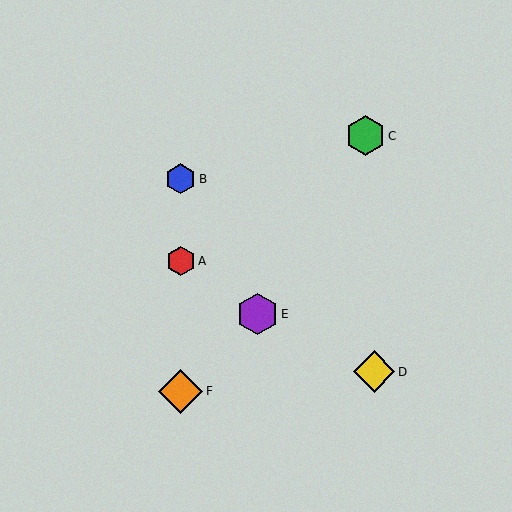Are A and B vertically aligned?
Yes, both are at x≈181.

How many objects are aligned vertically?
3 objects (A, B, F) are aligned vertically.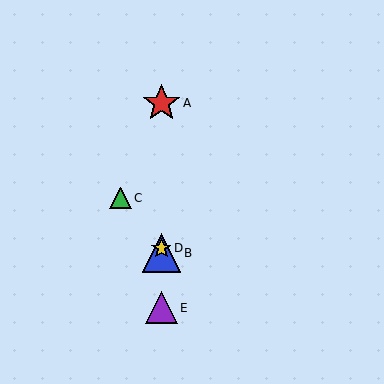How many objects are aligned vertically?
4 objects (A, B, D, E) are aligned vertically.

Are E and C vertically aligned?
No, E is at x≈161 and C is at x≈121.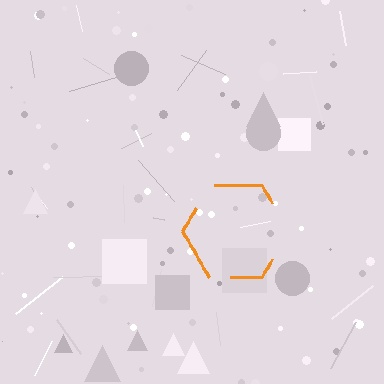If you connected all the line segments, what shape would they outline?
They would outline a hexagon.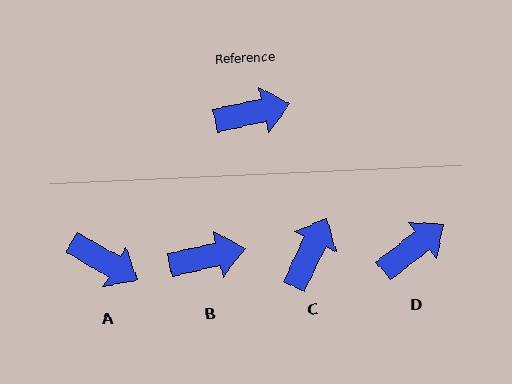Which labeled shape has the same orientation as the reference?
B.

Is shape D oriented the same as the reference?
No, it is off by about 26 degrees.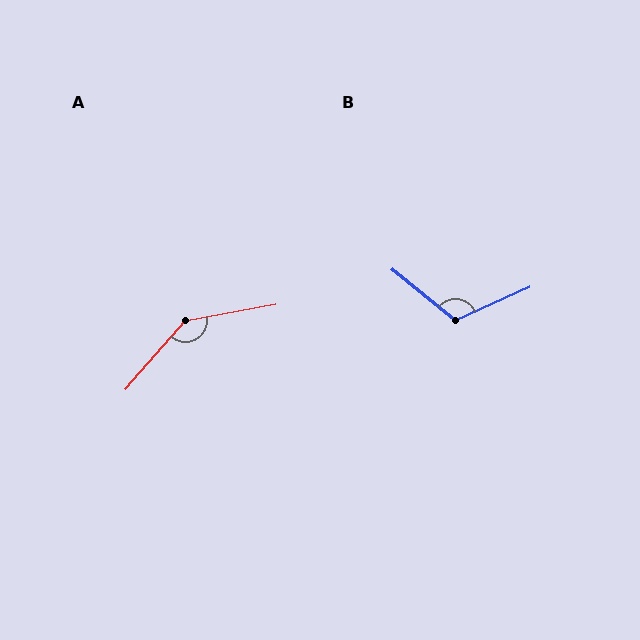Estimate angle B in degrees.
Approximately 117 degrees.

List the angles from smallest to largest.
B (117°), A (141°).